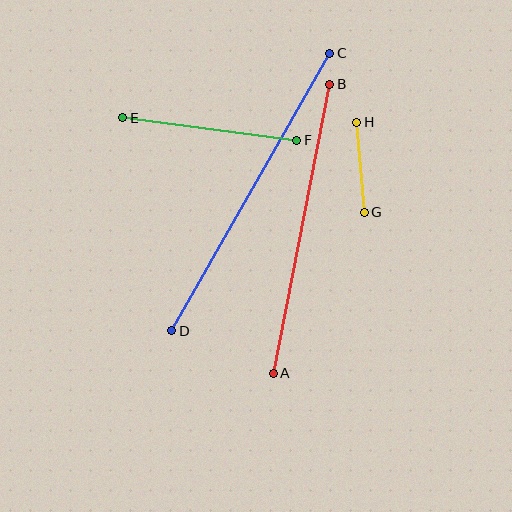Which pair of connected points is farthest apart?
Points C and D are farthest apart.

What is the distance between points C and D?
The distance is approximately 319 pixels.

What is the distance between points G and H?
The distance is approximately 90 pixels.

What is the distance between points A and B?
The distance is approximately 294 pixels.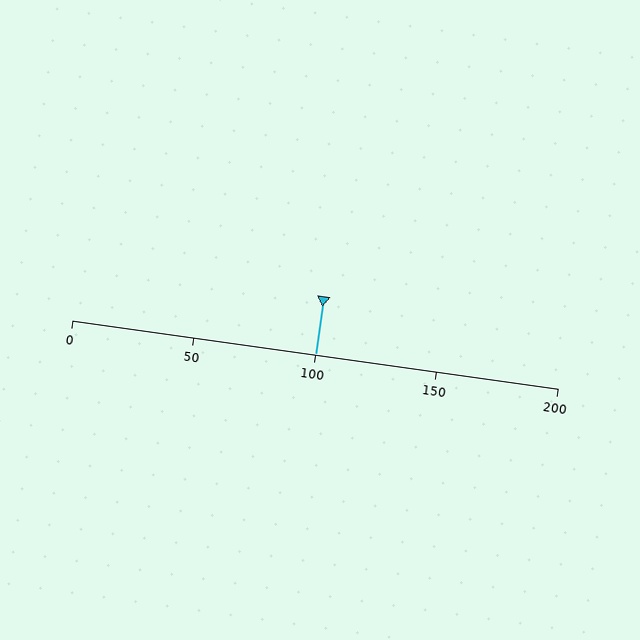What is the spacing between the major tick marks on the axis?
The major ticks are spaced 50 apart.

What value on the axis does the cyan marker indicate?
The marker indicates approximately 100.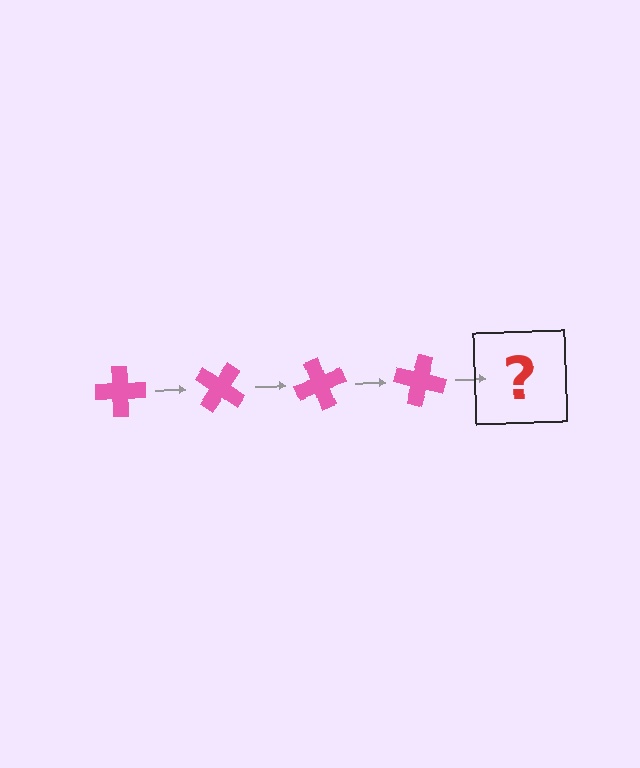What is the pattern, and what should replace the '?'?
The pattern is that the cross rotates 35 degrees each step. The '?' should be a pink cross rotated 140 degrees.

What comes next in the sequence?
The next element should be a pink cross rotated 140 degrees.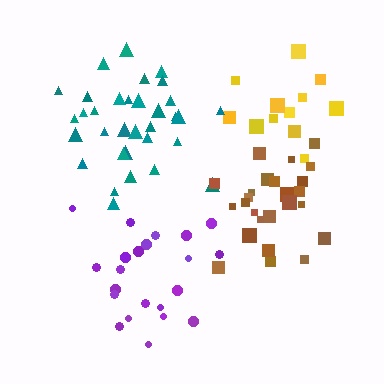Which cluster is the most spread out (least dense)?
Yellow.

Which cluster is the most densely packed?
Teal.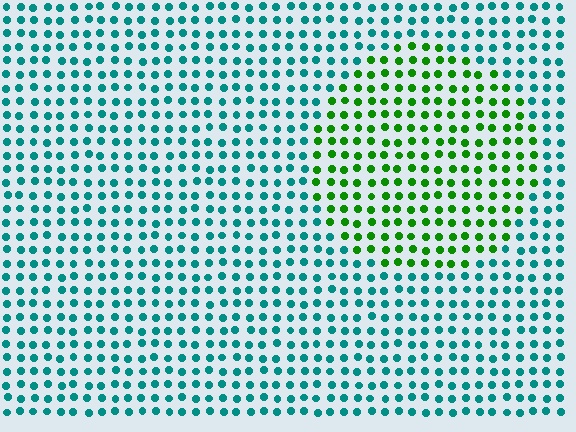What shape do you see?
I see a circle.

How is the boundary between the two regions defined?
The boundary is defined purely by a slight shift in hue (about 60 degrees). Spacing, size, and orientation are identical on both sides.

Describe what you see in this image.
The image is filled with small teal elements in a uniform arrangement. A circle-shaped region is visible where the elements are tinted to a slightly different hue, forming a subtle color boundary.